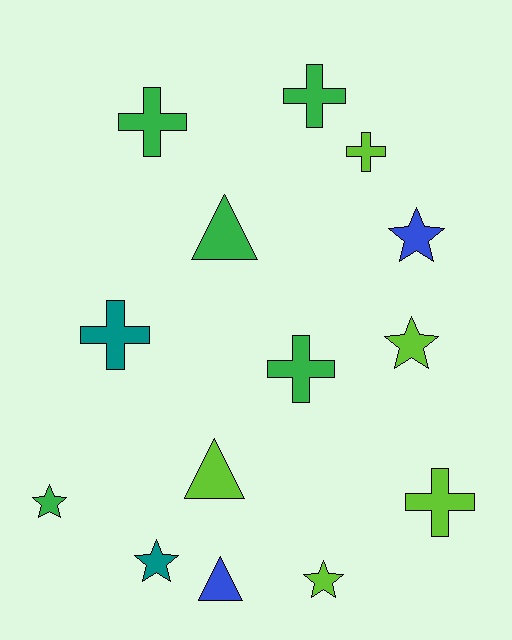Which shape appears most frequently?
Cross, with 6 objects.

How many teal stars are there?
There is 1 teal star.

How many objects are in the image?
There are 14 objects.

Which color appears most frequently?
Green, with 5 objects.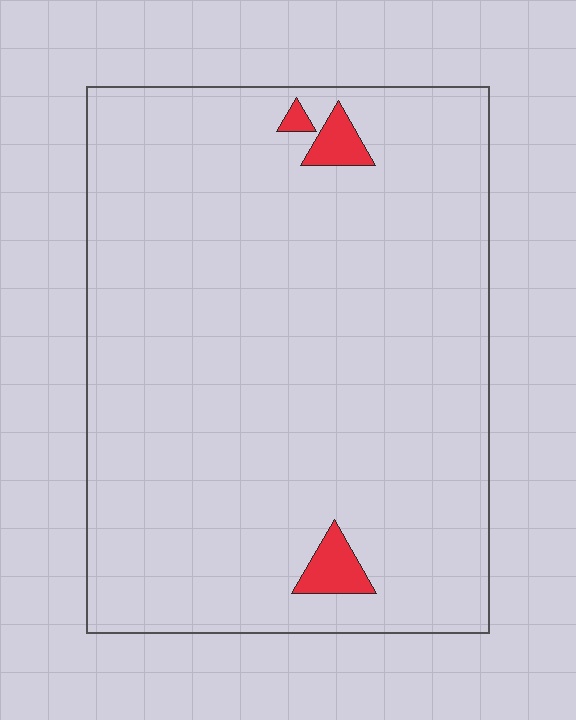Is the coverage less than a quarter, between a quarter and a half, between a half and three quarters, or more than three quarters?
Less than a quarter.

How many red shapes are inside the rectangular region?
3.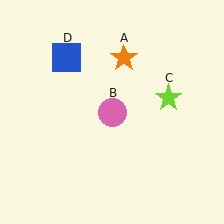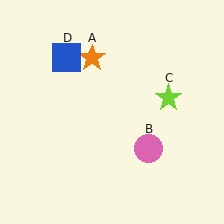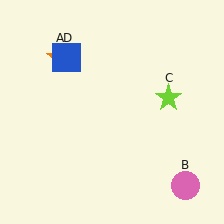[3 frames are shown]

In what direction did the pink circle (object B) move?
The pink circle (object B) moved down and to the right.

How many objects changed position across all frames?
2 objects changed position: orange star (object A), pink circle (object B).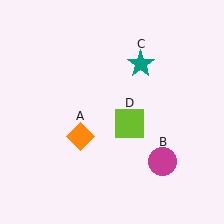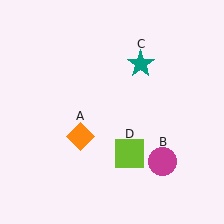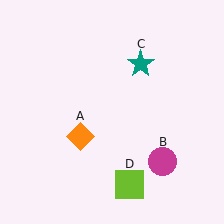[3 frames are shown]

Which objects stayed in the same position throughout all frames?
Orange diamond (object A) and magenta circle (object B) and teal star (object C) remained stationary.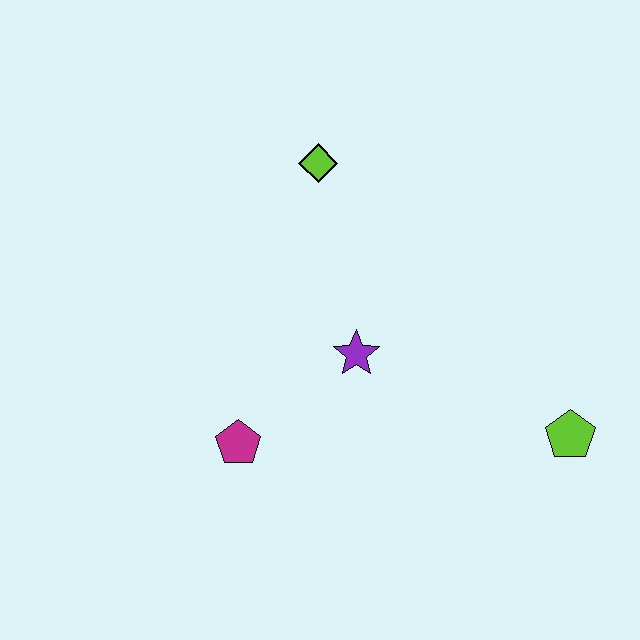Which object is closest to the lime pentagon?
The purple star is closest to the lime pentagon.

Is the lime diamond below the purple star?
No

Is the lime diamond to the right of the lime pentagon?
No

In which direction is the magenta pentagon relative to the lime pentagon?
The magenta pentagon is to the left of the lime pentagon.